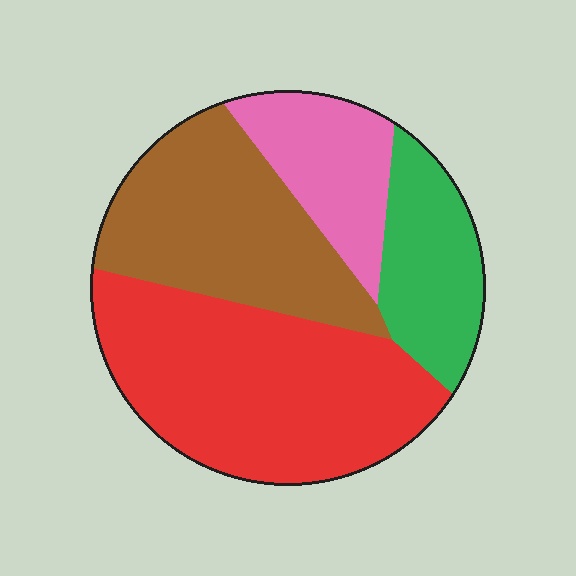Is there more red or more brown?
Red.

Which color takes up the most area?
Red, at roughly 40%.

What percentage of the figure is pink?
Pink takes up about one sixth (1/6) of the figure.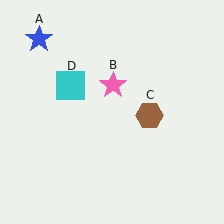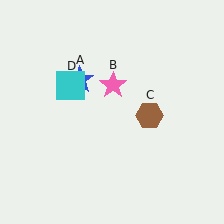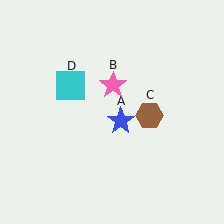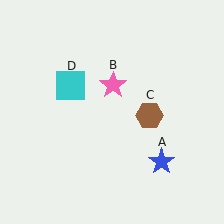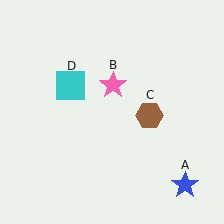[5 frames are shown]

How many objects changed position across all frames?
1 object changed position: blue star (object A).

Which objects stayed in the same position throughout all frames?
Pink star (object B) and brown hexagon (object C) and cyan square (object D) remained stationary.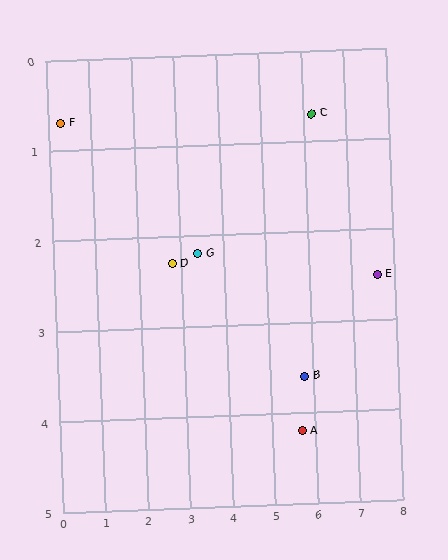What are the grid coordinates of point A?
Point A is at approximately (5.7, 4.2).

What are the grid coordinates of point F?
Point F is at approximately (0.3, 0.7).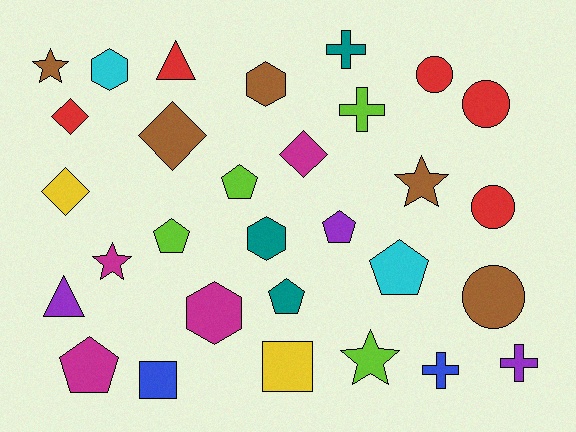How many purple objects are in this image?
There are 3 purple objects.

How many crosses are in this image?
There are 4 crosses.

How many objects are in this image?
There are 30 objects.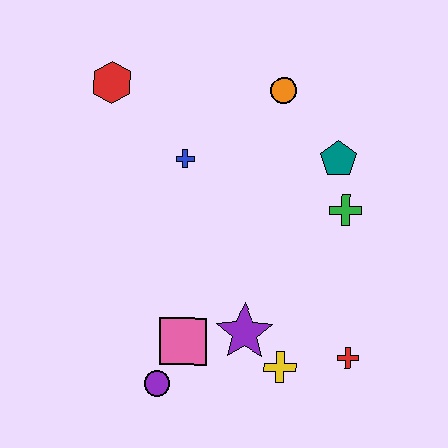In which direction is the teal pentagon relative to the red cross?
The teal pentagon is above the red cross.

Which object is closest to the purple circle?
The pink square is closest to the purple circle.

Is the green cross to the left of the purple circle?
No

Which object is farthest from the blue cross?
The red cross is farthest from the blue cross.